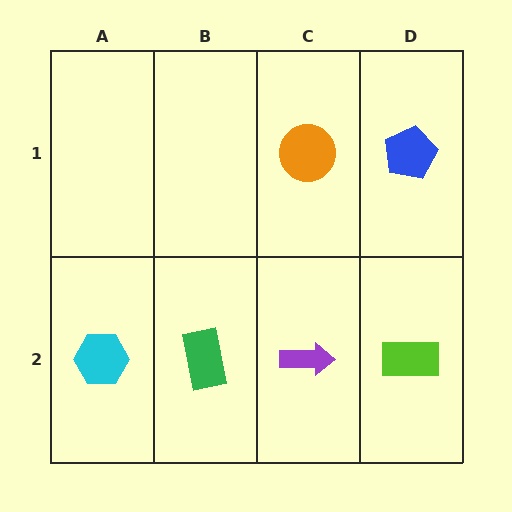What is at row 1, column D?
A blue pentagon.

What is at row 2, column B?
A green rectangle.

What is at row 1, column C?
An orange circle.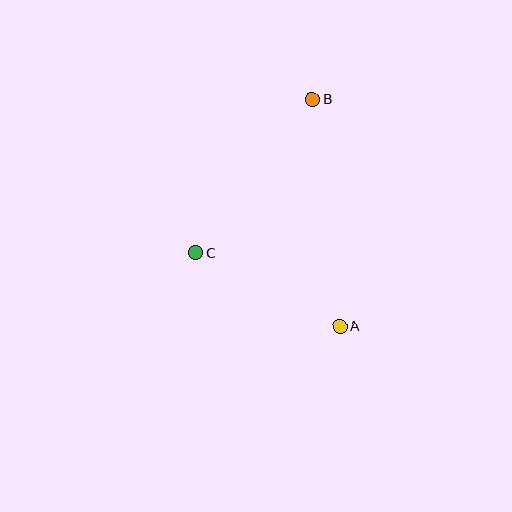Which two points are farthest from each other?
Points A and B are farthest from each other.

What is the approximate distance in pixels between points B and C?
The distance between B and C is approximately 193 pixels.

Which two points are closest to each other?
Points A and C are closest to each other.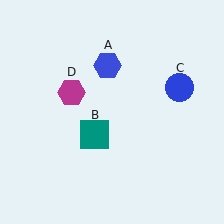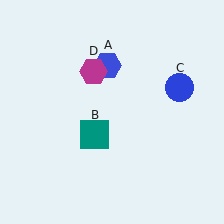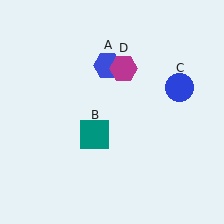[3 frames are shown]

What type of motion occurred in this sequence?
The magenta hexagon (object D) rotated clockwise around the center of the scene.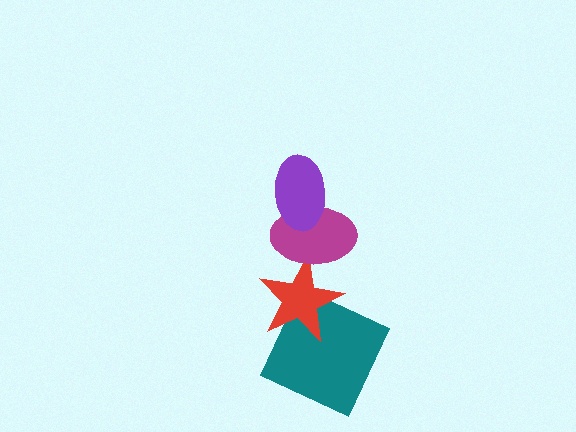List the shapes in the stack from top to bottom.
From top to bottom: the purple ellipse, the magenta ellipse, the red star, the teal square.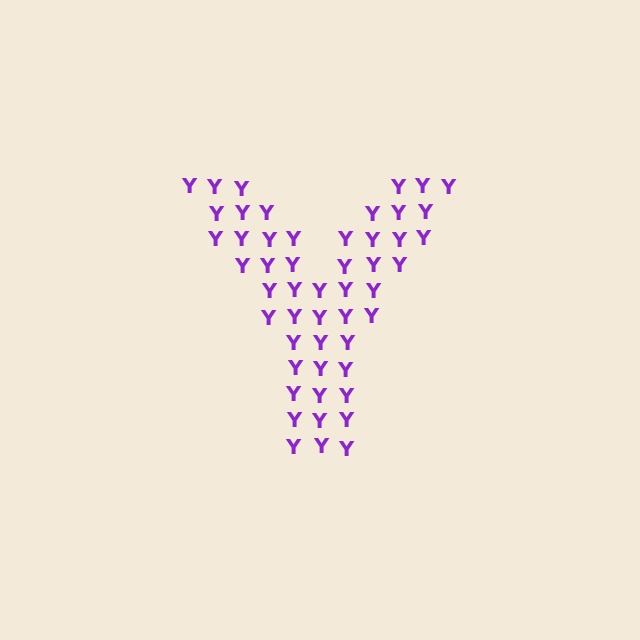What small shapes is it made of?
It is made of small letter Y's.